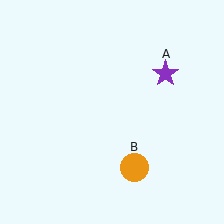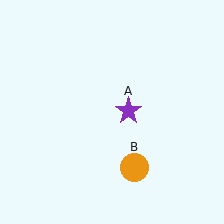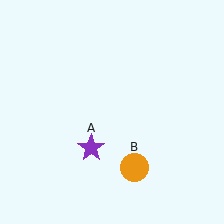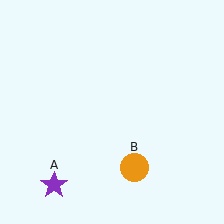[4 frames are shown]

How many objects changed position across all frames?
1 object changed position: purple star (object A).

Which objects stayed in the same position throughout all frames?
Orange circle (object B) remained stationary.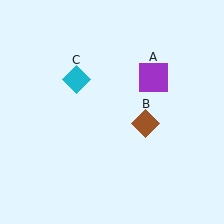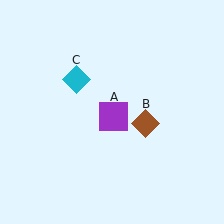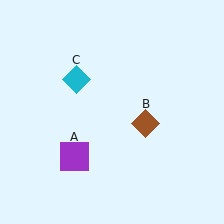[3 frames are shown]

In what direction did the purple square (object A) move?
The purple square (object A) moved down and to the left.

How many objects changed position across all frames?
1 object changed position: purple square (object A).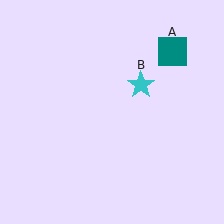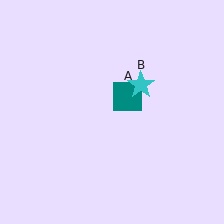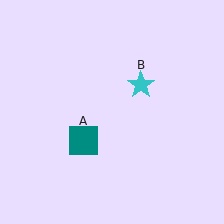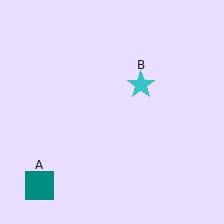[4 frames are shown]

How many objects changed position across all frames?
1 object changed position: teal square (object A).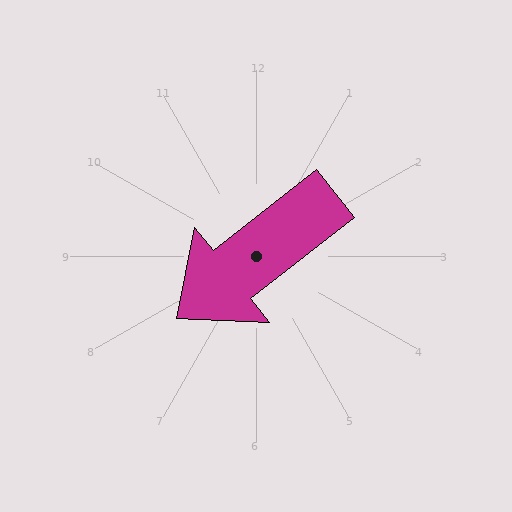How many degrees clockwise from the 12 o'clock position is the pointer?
Approximately 232 degrees.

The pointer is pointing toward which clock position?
Roughly 8 o'clock.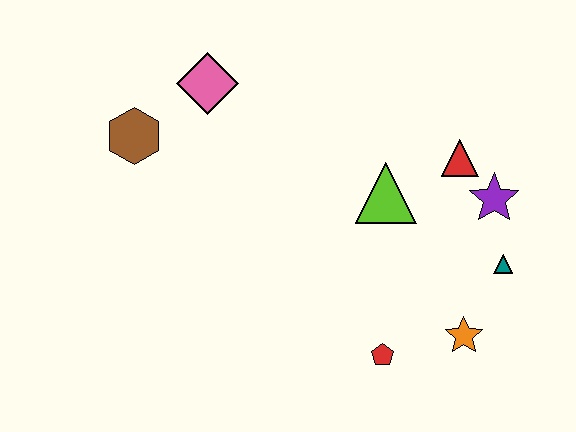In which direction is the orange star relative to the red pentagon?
The orange star is to the right of the red pentagon.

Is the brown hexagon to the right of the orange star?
No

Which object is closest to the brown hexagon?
The pink diamond is closest to the brown hexagon.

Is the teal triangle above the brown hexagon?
No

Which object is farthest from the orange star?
The brown hexagon is farthest from the orange star.